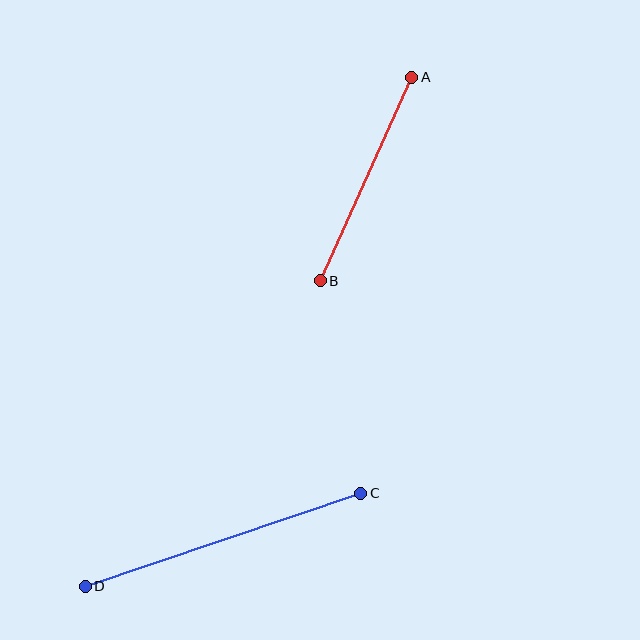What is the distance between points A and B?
The distance is approximately 223 pixels.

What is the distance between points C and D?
The distance is approximately 291 pixels.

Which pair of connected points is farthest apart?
Points C and D are farthest apart.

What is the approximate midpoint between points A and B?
The midpoint is at approximately (366, 179) pixels.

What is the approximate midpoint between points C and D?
The midpoint is at approximately (223, 540) pixels.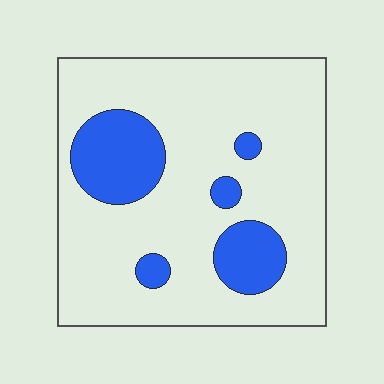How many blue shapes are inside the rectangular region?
5.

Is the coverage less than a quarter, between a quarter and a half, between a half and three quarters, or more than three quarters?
Less than a quarter.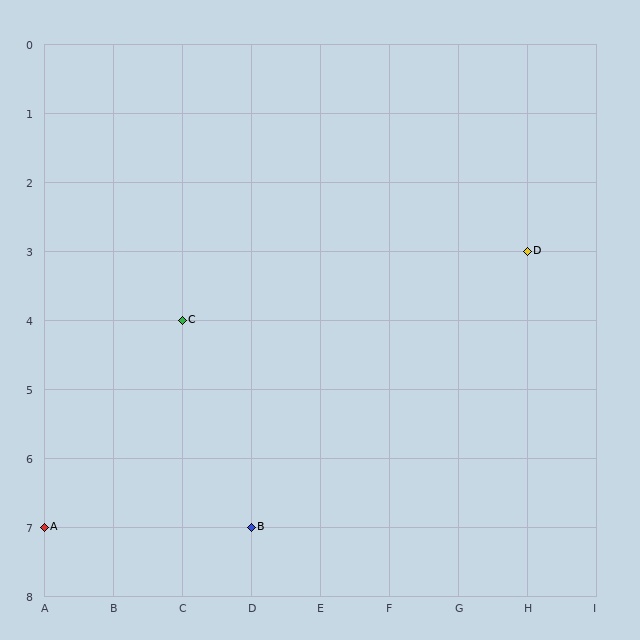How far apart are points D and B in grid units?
Points D and B are 4 columns and 4 rows apart (about 5.7 grid units diagonally).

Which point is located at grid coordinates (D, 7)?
Point B is at (D, 7).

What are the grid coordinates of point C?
Point C is at grid coordinates (C, 4).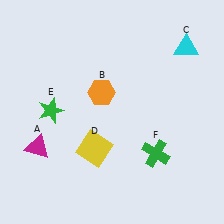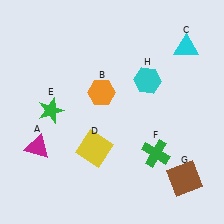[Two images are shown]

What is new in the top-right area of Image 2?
A cyan hexagon (H) was added in the top-right area of Image 2.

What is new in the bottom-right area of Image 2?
A brown square (G) was added in the bottom-right area of Image 2.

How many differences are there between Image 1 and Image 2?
There are 2 differences between the two images.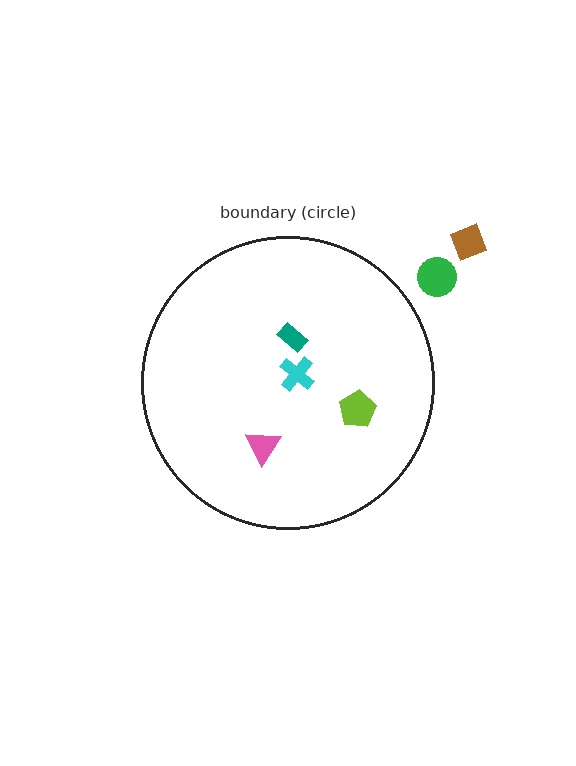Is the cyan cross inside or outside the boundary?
Inside.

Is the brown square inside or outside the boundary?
Outside.